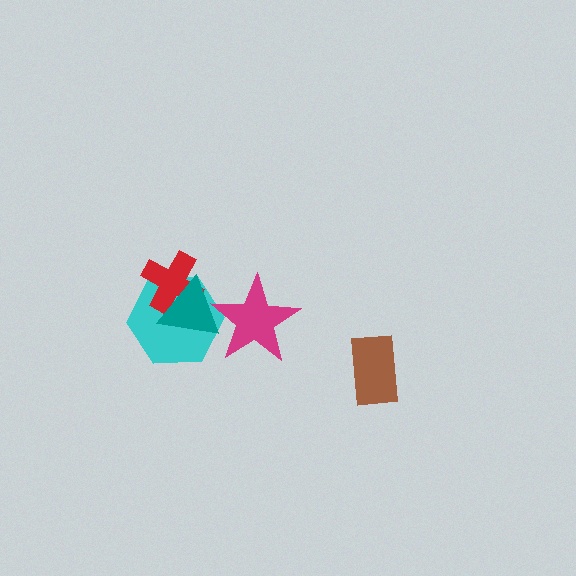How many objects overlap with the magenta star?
2 objects overlap with the magenta star.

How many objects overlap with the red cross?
2 objects overlap with the red cross.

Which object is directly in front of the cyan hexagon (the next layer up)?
The red cross is directly in front of the cyan hexagon.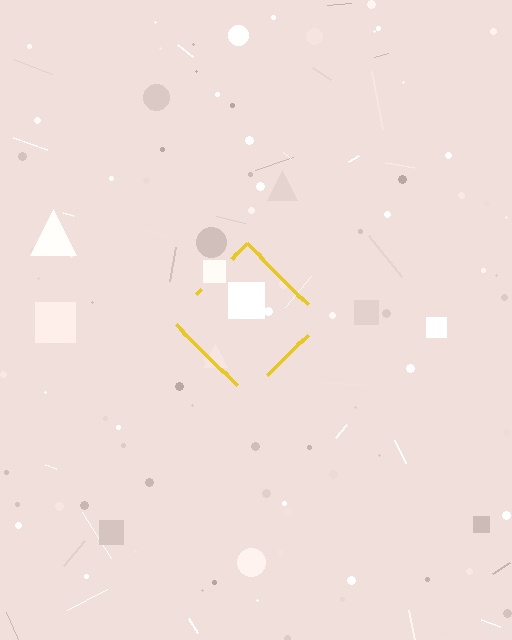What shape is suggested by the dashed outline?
The dashed outline suggests a diamond.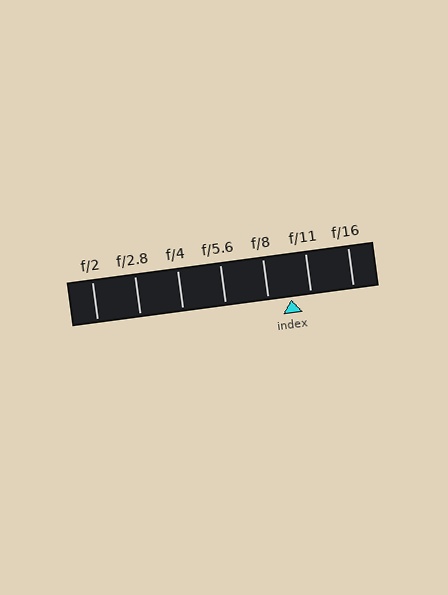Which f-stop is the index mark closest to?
The index mark is closest to f/11.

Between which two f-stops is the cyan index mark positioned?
The index mark is between f/8 and f/11.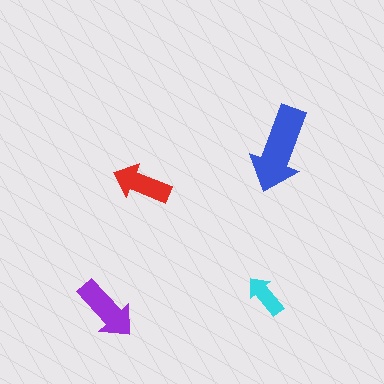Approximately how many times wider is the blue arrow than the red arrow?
About 1.5 times wider.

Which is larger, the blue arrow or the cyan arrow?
The blue one.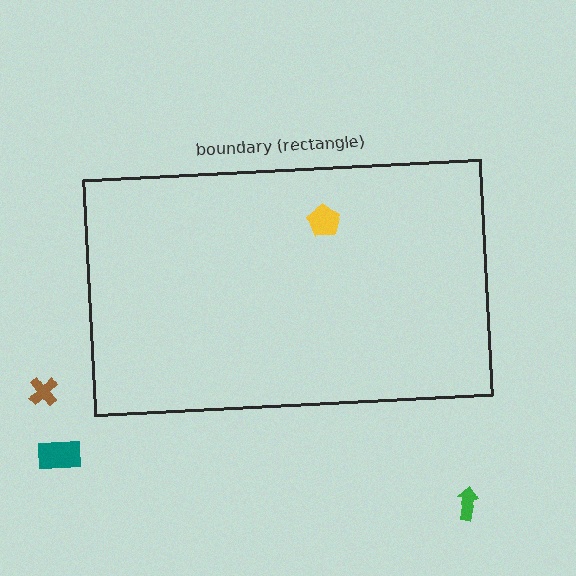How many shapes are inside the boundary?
1 inside, 3 outside.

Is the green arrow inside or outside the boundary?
Outside.